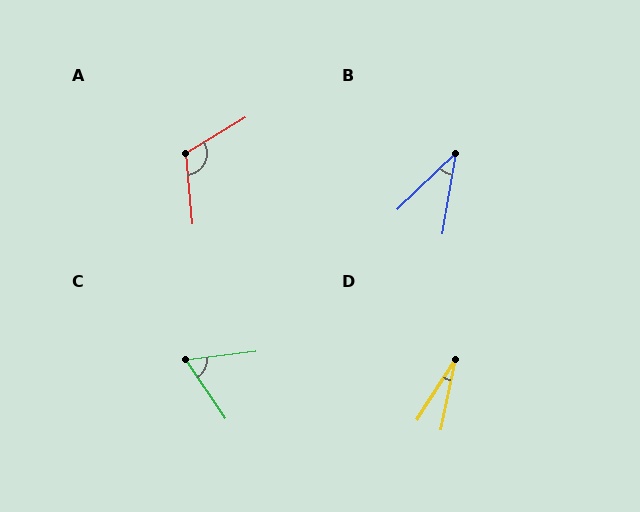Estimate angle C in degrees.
Approximately 63 degrees.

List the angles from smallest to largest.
D (20°), B (36°), C (63°), A (116°).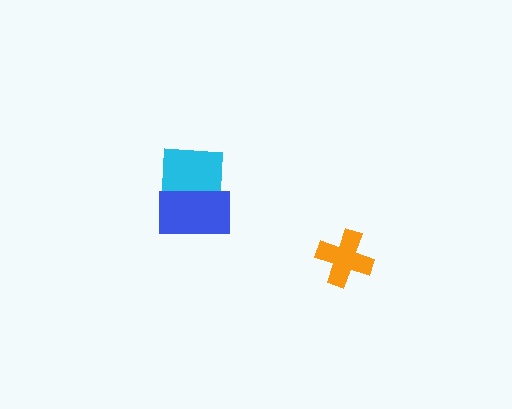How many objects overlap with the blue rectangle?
1 object overlaps with the blue rectangle.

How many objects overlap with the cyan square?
1 object overlaps with the cyan square.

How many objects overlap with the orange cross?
0 objects overlap with the orange cross.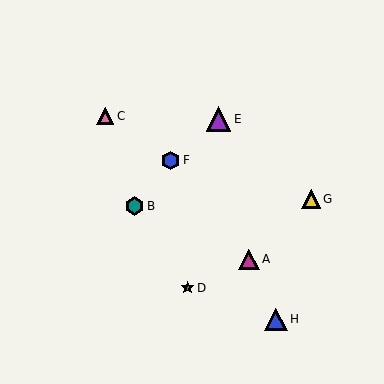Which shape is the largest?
The purple triangle (labeled E) is the largest.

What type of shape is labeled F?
Shape F is a blue hexagon.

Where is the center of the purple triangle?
The center of the purple triangle is at (219, 119).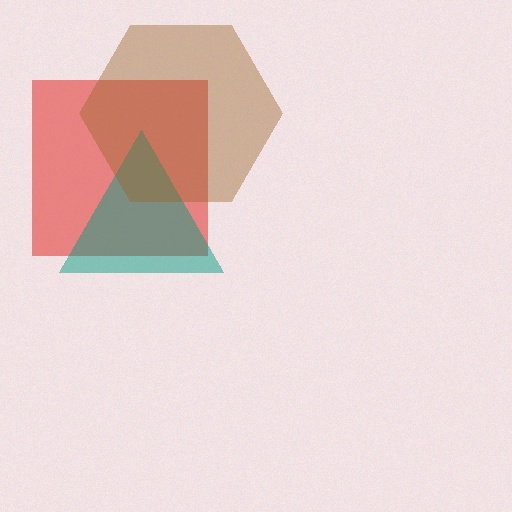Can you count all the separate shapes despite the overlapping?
Yes, there are 3 separate shapes.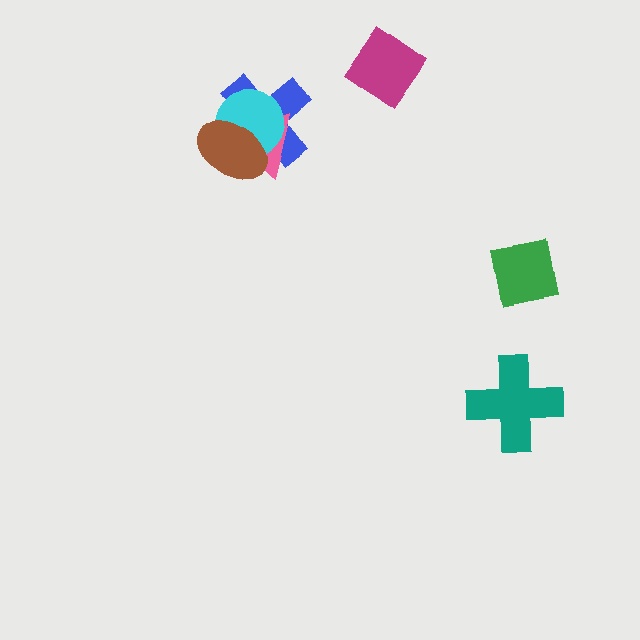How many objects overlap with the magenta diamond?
0 objects overlap with the magenta diamond.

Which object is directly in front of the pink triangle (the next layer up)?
The cyan circle is directly in front of the pink triangle.